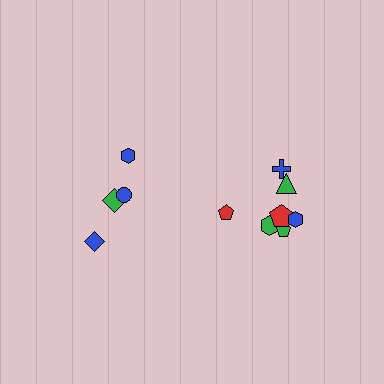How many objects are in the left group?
There are 4 objects.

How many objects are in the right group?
There are 7 objects.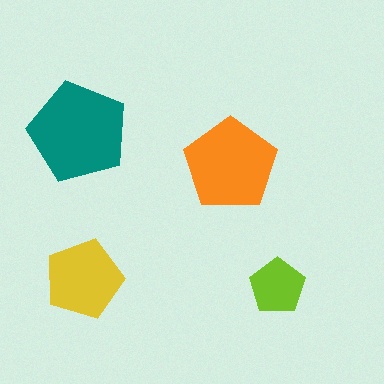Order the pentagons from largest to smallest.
the teal one, the orange one, the yellow one, the lime one.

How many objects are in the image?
There are 4 objects in the image.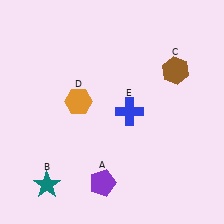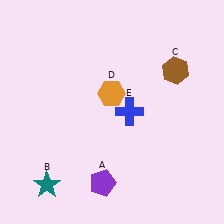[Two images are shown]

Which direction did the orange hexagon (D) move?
The orange hexagon (D) moved right.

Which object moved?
The orange hexagon (D) moved right.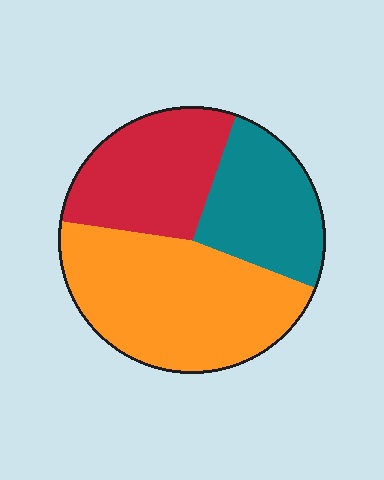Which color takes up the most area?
Orange, at roughly 45%.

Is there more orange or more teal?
Orange.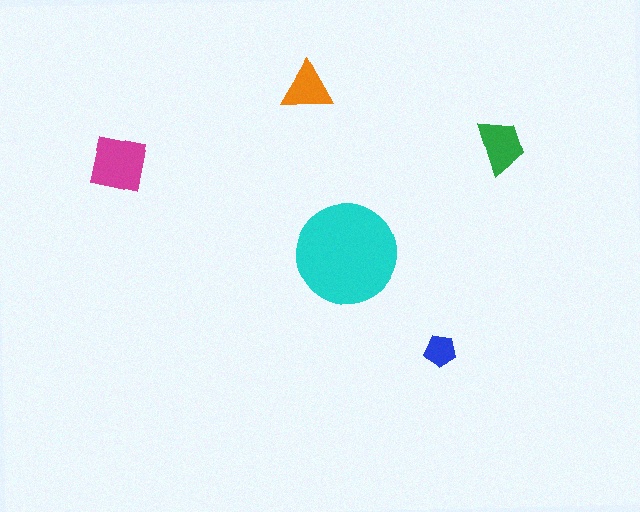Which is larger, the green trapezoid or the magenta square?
The magenta square.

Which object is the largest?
The cyan circle.